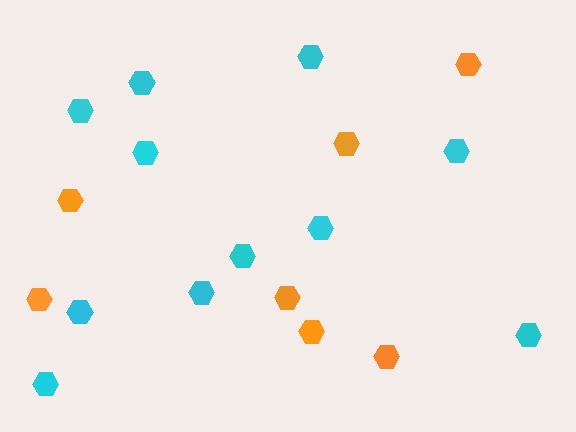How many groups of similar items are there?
There are 2 groups: one group of cyan hexagons (11) and one group of orange hexagons (7).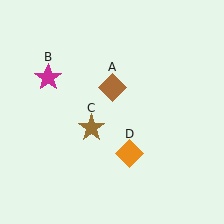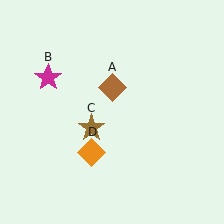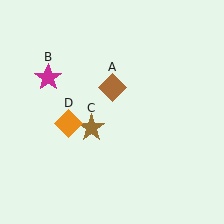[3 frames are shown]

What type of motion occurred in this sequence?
The orange diamond (object D) rotated clockwise around the center of the scene.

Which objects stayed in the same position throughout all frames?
Brown diamond (object A) and magenta star (object B) and brown star (object C) remained stationary.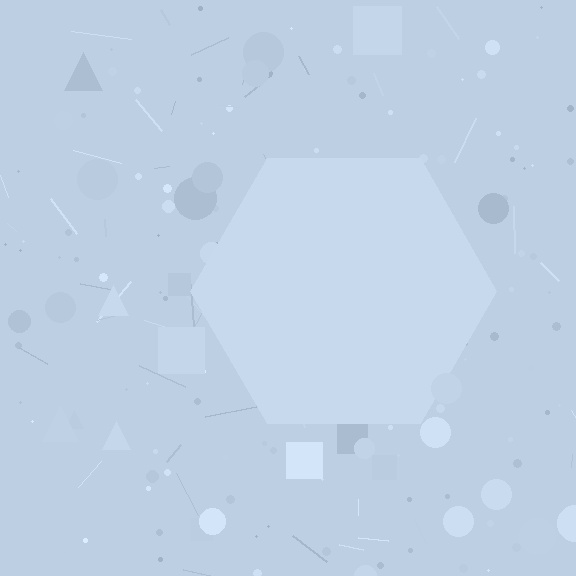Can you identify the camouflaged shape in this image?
The camouflaged shape is a hexagon.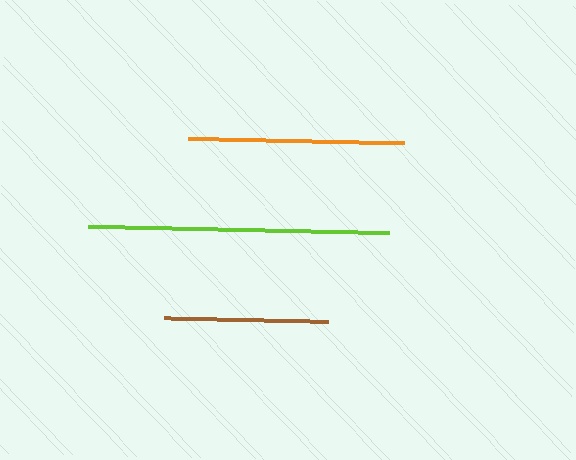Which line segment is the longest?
The lime line is the longest at approximately 301 pixels.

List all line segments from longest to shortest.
From longest to shortest: lime, orange, brown.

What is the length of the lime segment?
The lime segment is approximately 301 pixels long.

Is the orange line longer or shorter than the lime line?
The lime line is longer than the orange line.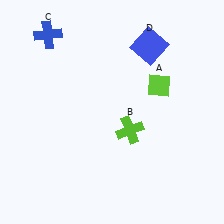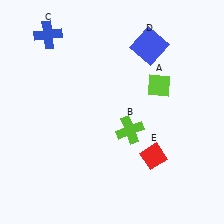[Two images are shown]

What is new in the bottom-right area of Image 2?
A red diamond (E) was added in the bottom-right area of Image 2.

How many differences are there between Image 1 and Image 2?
There is 1 difference between the two images.